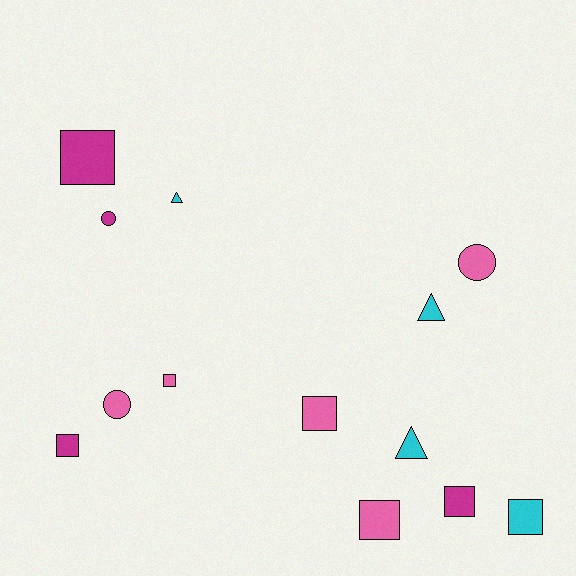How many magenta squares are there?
There are 3 magenta squares.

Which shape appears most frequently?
Square, with 7 objects.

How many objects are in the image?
There are 13 objects.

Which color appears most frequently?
Pink, with 5 objects.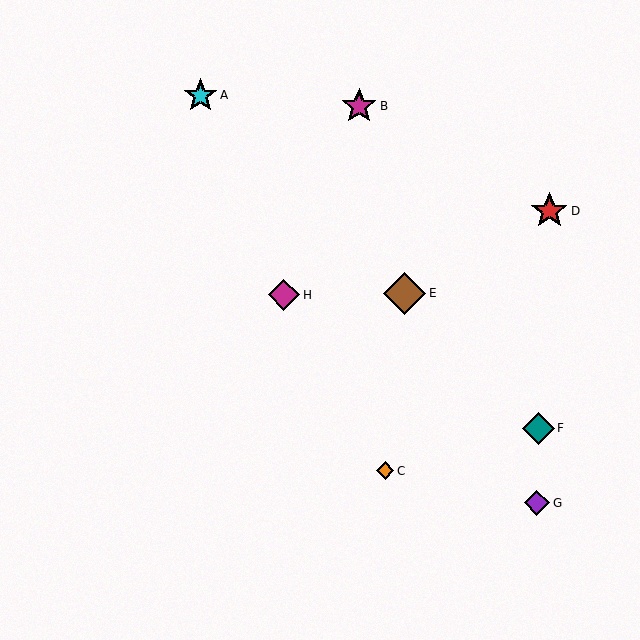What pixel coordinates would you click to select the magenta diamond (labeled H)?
Click at (284, 295) to select the magenta diamond H.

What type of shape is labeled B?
Shape B is a magenta star.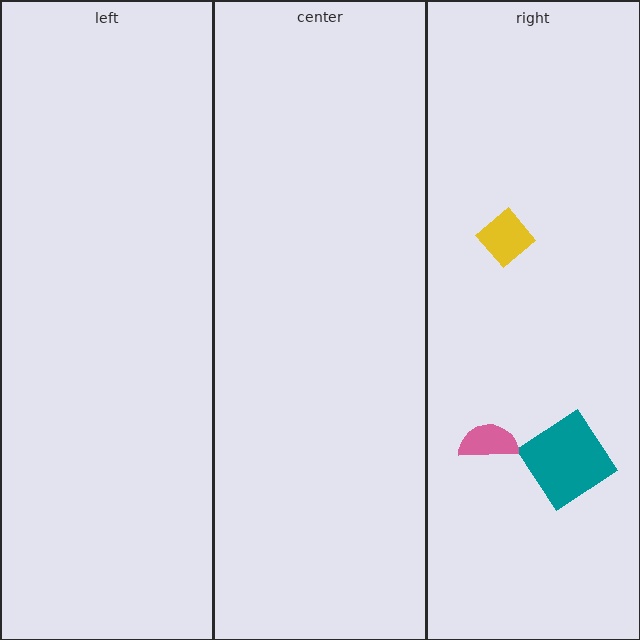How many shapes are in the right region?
3.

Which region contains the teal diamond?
The right region.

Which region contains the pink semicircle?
The right region.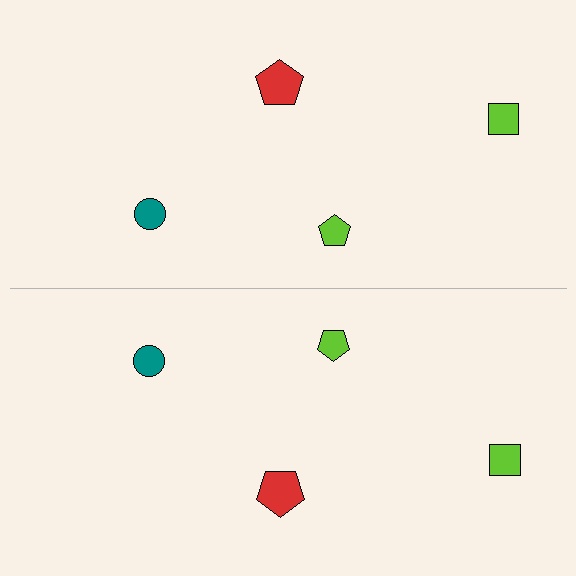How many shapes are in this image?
There are 8 shapes in this image.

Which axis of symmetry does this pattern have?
The pattern has a horizontal axis of symmetry running through the center of the image.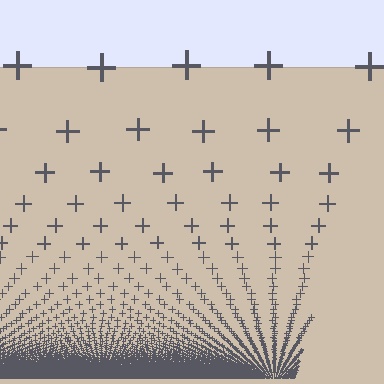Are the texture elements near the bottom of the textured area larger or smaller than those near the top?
Smaller. The gradient is inverted — elements near the bottom are smaller and denser.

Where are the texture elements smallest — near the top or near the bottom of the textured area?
Near the bottom.